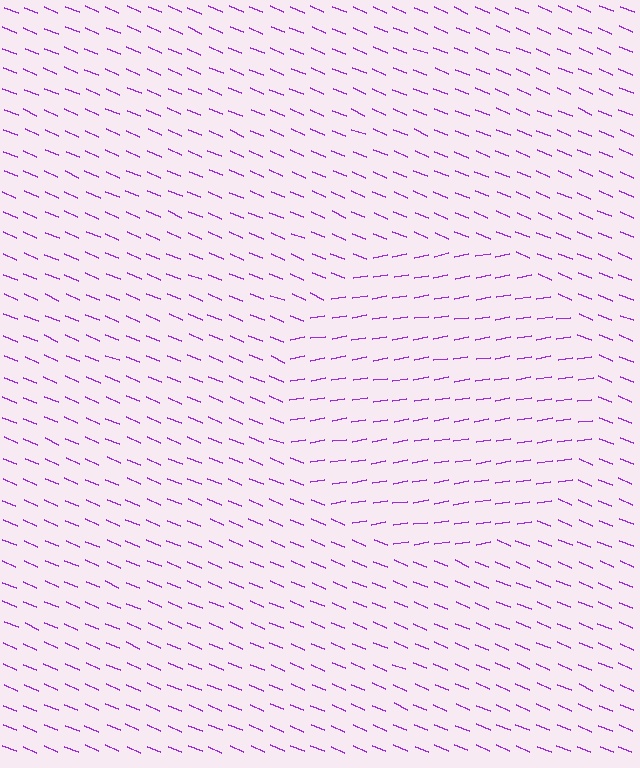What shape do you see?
I see a circle.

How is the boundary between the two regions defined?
The boundary is defined purely by a change in line orientation (approximately 32 degrees difference). All lines are the same color and thickness.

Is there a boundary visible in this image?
Yes, there is a texture boundary formed by a change in line orientation.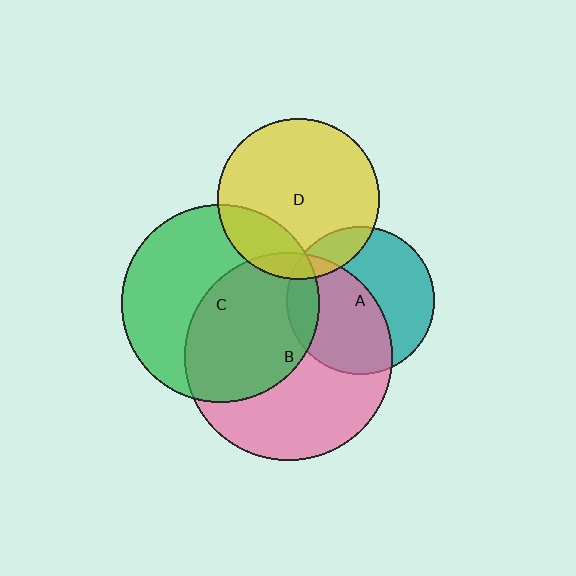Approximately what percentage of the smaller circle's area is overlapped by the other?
Approximately 55%.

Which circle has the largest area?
Circle B (pink).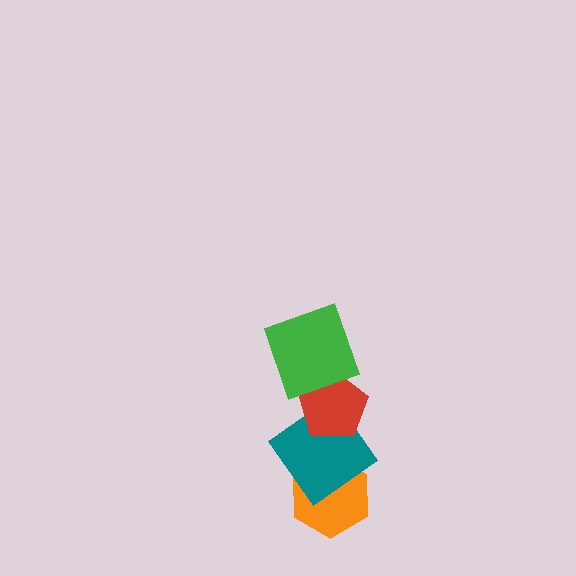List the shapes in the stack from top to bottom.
From top to bottom: the green square, the red pentagon, the teal diamond, the orange hexagon.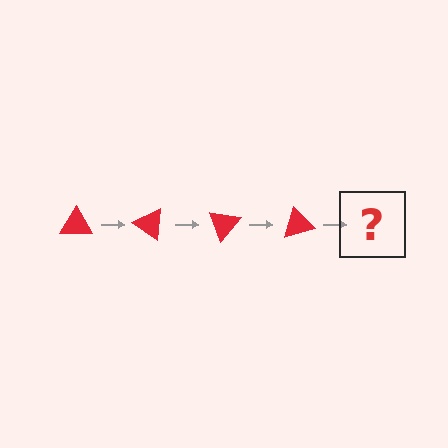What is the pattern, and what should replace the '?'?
The pattern is that the triangle rotates 35 degrees each step. The '?' should be a red triangle rotated 140 degrees.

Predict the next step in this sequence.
The next step is a red triangle rotated 140 degrees.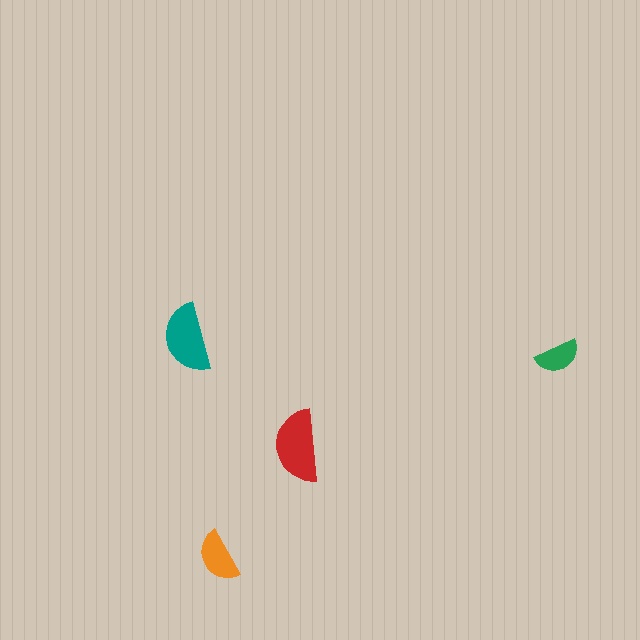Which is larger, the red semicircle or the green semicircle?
The red one.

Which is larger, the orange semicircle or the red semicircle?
The red one.